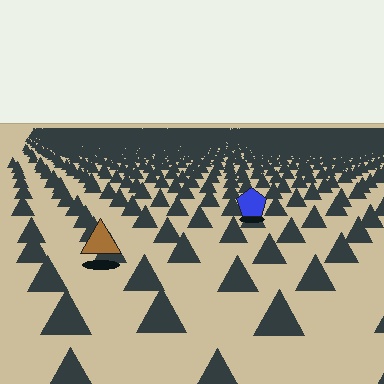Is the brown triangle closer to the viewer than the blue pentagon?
Yes. The brown triangle is closer — you can tell from the texture gradient: the ground texture is coarser near it.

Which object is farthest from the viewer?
The blue pentagon is farthest from the viewer. It appears smaller and the ground texture around it is denser.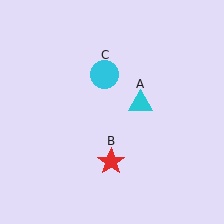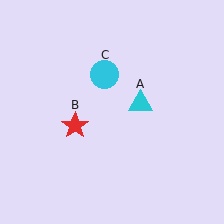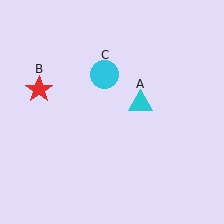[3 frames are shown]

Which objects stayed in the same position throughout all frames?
Cyan triangle (object A) and cyan circle (object C) remained stationary.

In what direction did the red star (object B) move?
The red star (object B) moved up and to the left.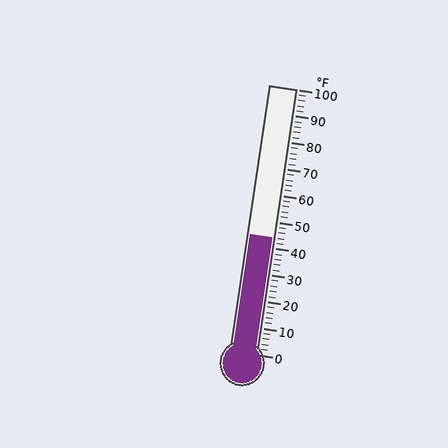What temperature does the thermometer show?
The thermometer shows approximately 44°F.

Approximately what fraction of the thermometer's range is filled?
The thermometer is filled to approximately 45% of its range.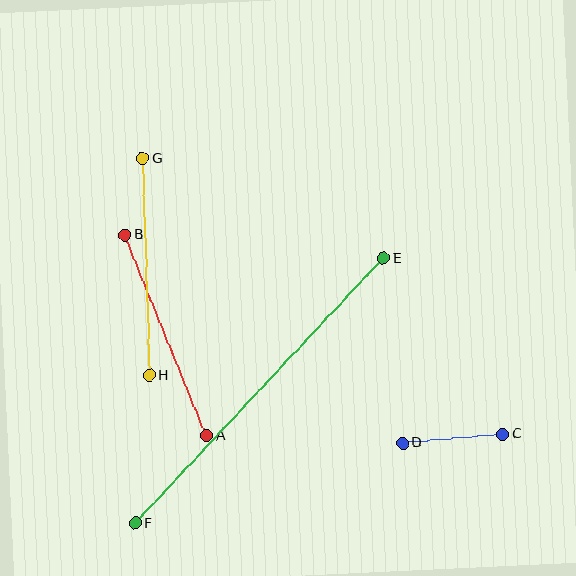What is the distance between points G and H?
The distance is approximately 217 pixels.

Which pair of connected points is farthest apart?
Points E and F are farthest apart.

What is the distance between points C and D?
The distance is approximately 101 pixels.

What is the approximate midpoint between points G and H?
The midpoint is at approximately (146, 267) pixels.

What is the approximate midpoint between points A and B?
The midpoint is at approximately (166, 335) pixels.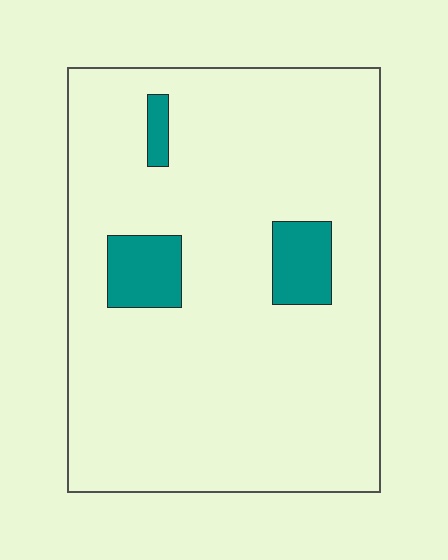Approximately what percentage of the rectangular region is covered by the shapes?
Approximately 10%.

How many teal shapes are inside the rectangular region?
3.